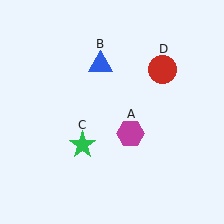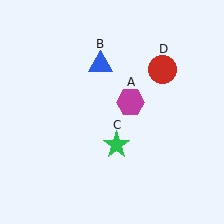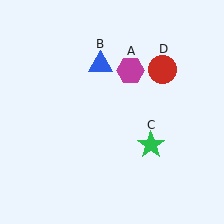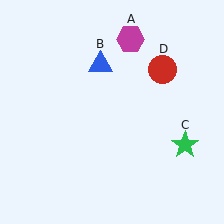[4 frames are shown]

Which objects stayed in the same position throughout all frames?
Blue triangle (object B) and red circle (object D) remained stationary.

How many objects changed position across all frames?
2 objects changed position: magenta hexagon (object A), green star (object C).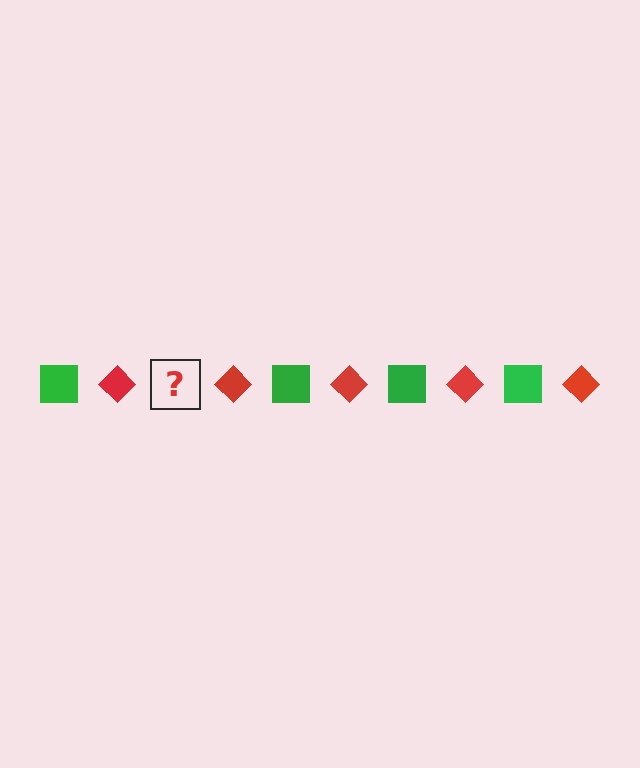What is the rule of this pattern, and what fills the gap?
The rule is that the pattern alternates between green square and red diamond. The gap should be filled with a green square.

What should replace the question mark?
The question mark should be replaced with a green square.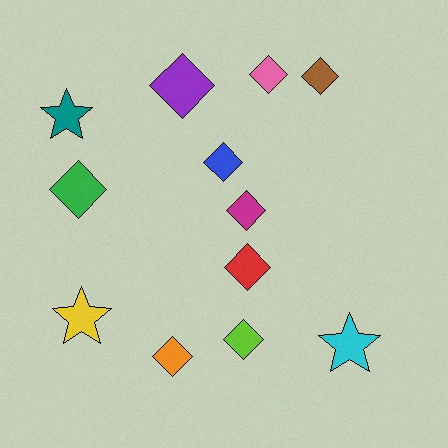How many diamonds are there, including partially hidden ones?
There are 9 diamonds.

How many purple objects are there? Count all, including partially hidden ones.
There is 1 purple object.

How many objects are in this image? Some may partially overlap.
There are 12 objects.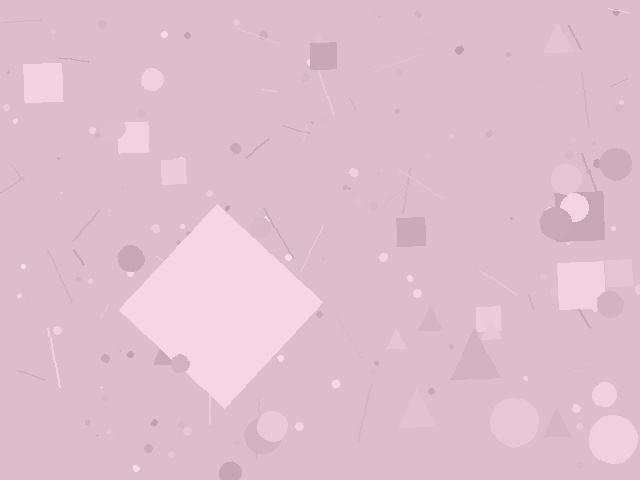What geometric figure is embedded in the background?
A diamond is embedded in the background.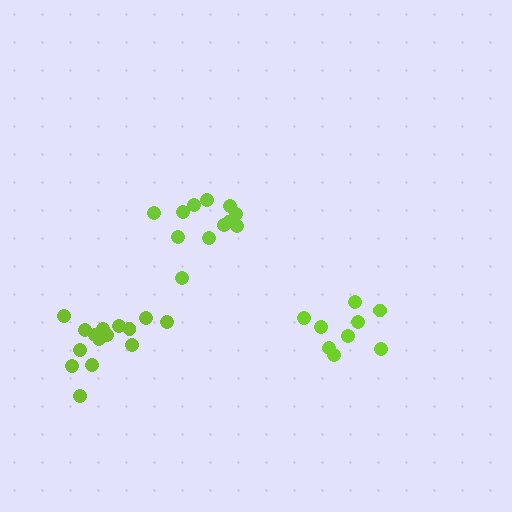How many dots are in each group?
Group 1: 15 dots, Group 2: 12 dots, Group 3: 9 dots (36 total).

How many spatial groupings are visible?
There are 3 spatial groupings.